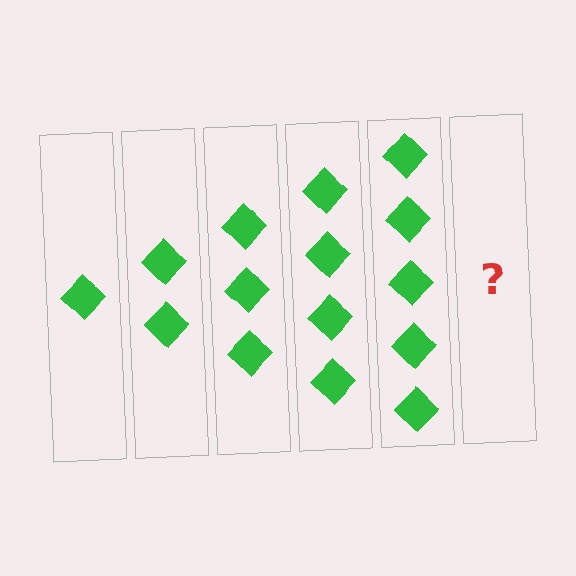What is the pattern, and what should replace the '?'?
The pattern is that each step adds one more diamond. The '?' should be 6 diamonds.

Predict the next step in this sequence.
The next step is 6 diamonds.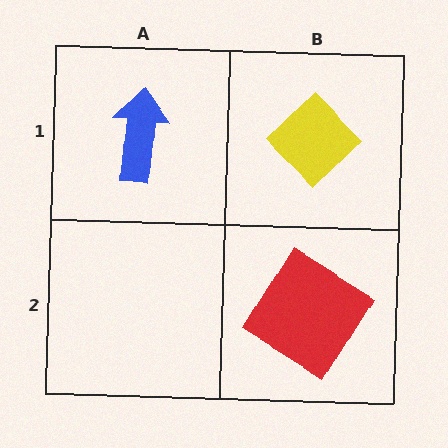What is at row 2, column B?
A red diamond.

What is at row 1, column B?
A yellow diamond.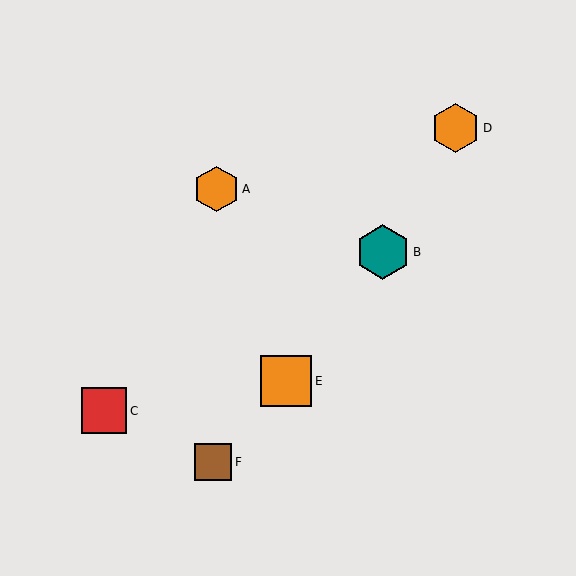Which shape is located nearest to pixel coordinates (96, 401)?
The red square (labeled C) at (104, 411) is nearest to that location.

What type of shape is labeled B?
Shape B is a teal hexagon.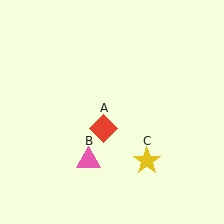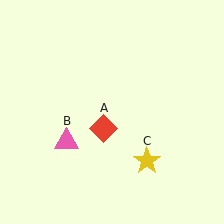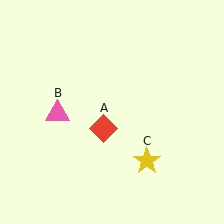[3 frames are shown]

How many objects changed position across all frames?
1 object changed position: pink triangle (object B).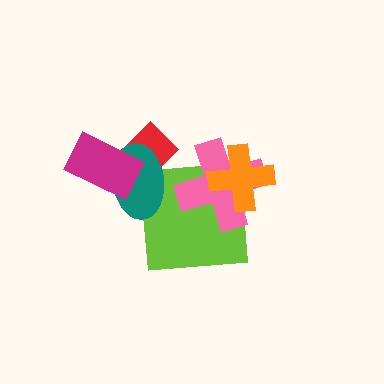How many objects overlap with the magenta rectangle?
2 objects overlap with the magenta rectangle.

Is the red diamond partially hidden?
Yes, it is partially covered by another shape.